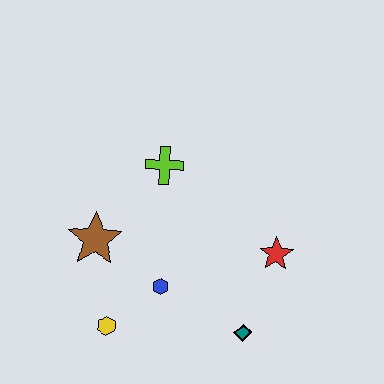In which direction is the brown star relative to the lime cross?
The brown star is below the lime cross.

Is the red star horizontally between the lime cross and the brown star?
No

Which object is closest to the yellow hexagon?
The blue hexagon is closest to the yellow hexagon.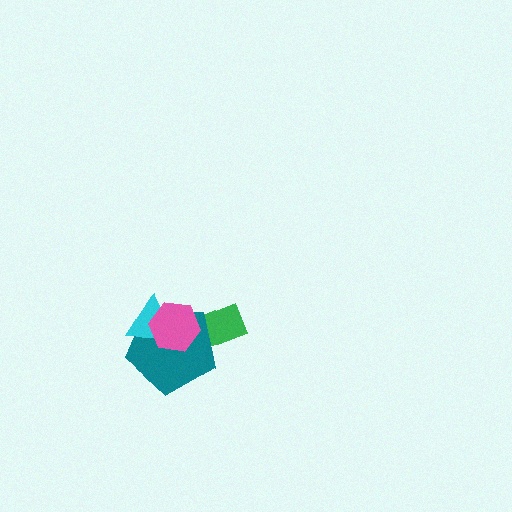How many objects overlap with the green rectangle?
2 objects overlap with the green rectangle.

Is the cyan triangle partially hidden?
Yes, it is partially covered by another shape.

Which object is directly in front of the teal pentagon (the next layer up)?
The cyan triangle is directly in front of the teal pentagon.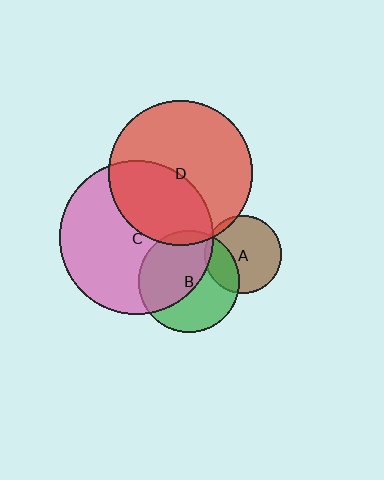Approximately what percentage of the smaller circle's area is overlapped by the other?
Approximately 5%.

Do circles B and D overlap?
Yes.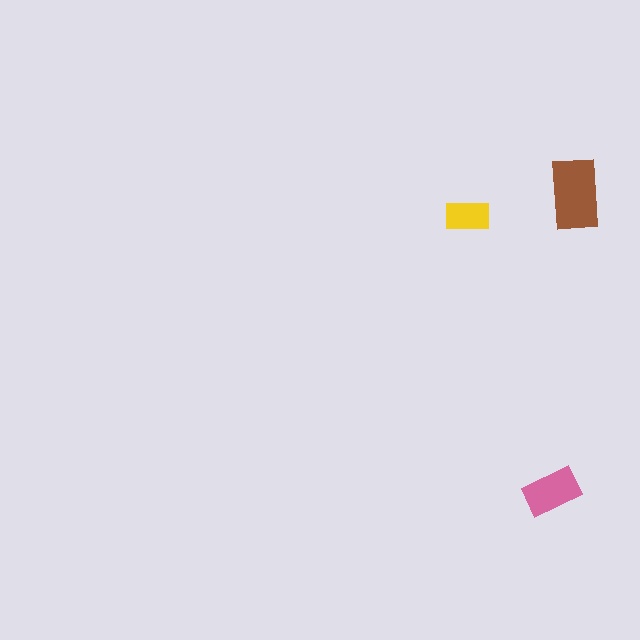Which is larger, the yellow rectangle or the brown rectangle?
The brown one.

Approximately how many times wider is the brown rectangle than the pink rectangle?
About 1.5 times wider.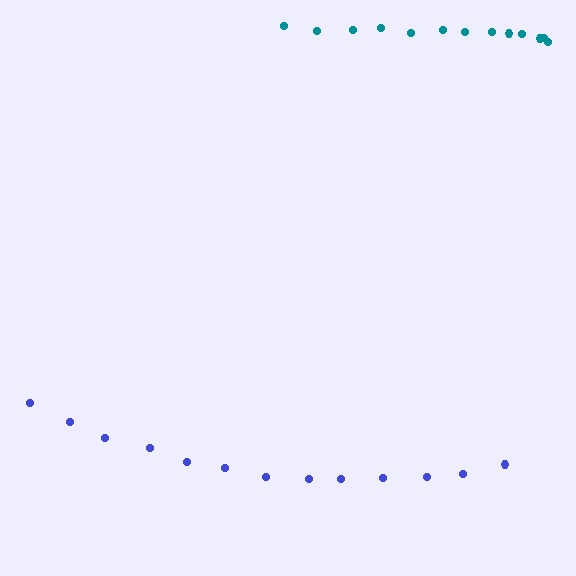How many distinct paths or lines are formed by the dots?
There are 2 distinct paths.